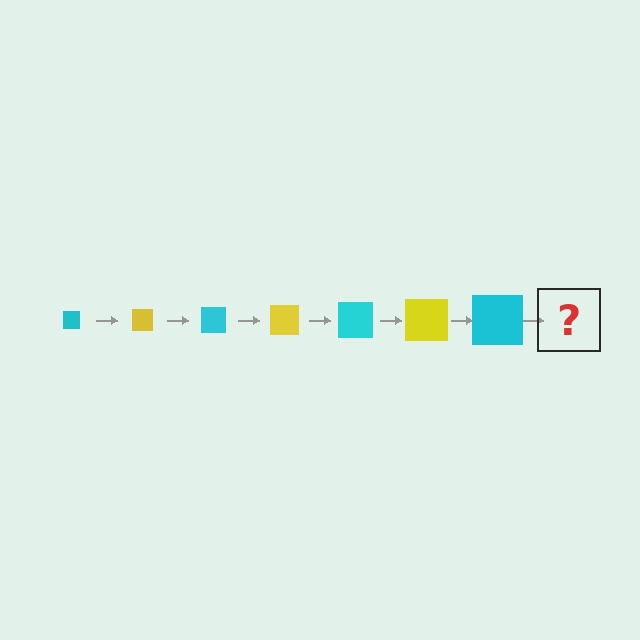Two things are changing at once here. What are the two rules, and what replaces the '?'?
The two rules are that the square grows larger each step and the color cycles through cyan and yellow. The '?' should be a yellow square, larger than the previous one.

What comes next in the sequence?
The next element should be a yellow square, larger than the previous one.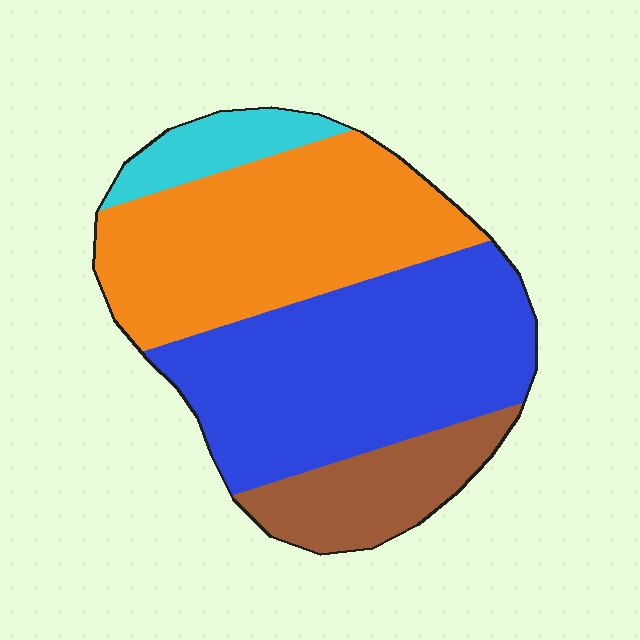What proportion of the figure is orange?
Orange covers about 35% of the figure.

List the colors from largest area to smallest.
From largest to smallest: blue, orange, brown, cyan.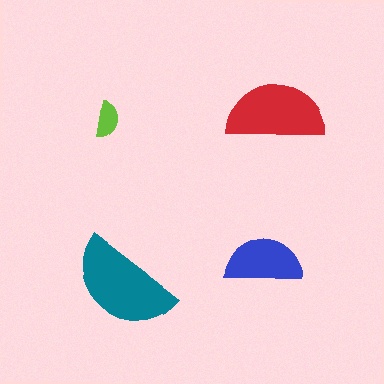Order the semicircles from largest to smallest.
the teal one, the red one, the blue one, the lime one.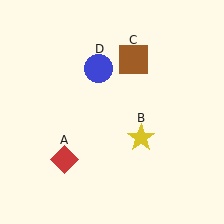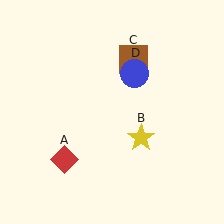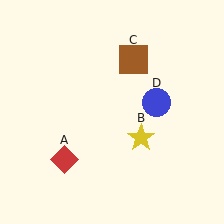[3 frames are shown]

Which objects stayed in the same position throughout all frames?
Red diamond (object A) and yellow star (object B) and brown square (object C) remained stationary.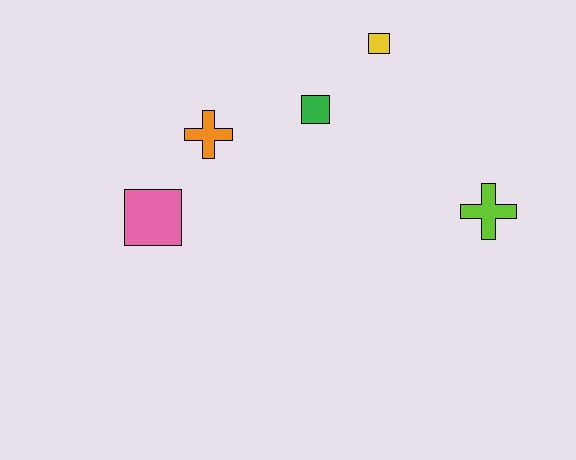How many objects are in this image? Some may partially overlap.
There are 5 objects.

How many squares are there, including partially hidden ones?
There are 3 squares.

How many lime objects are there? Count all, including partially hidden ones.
There is 1 lime object.